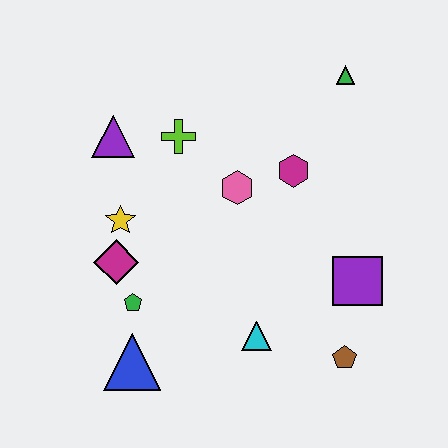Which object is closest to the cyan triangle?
The brown pentagon is closest to the cyan triangle.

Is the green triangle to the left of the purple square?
Yes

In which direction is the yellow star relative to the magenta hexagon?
The yellow star is to the left of the magenta hexagon.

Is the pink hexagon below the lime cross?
Yes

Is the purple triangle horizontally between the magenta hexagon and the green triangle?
No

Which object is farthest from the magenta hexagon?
The blue triangle is farthest from the magenta hexagon.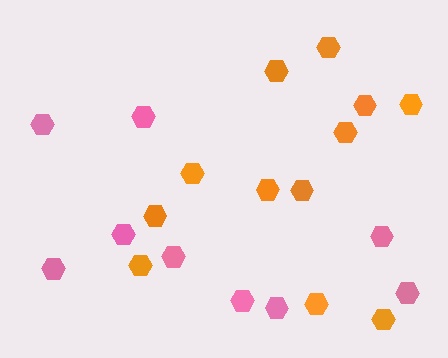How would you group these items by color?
There are 2 groups: one group of pink hexagons (9) and one group of orange hexagons (12).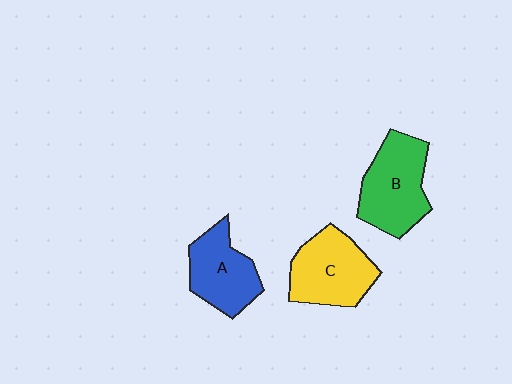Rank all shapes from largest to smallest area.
From largest to smallest: B (green), C (yellow), A (blue).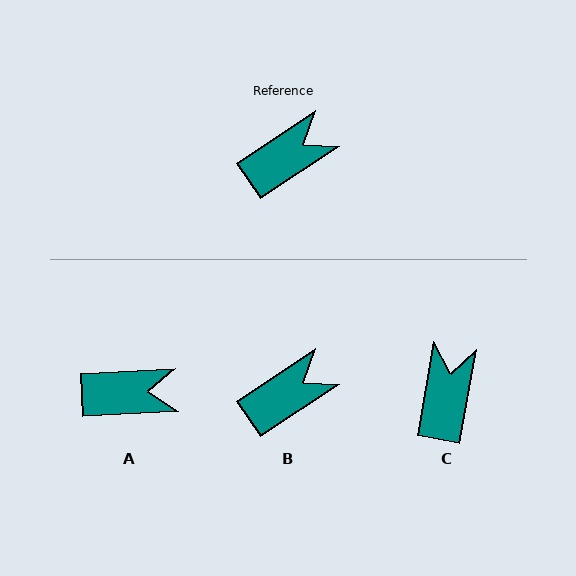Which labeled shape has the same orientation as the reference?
B.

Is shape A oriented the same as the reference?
No, it is off by about 31 degrees.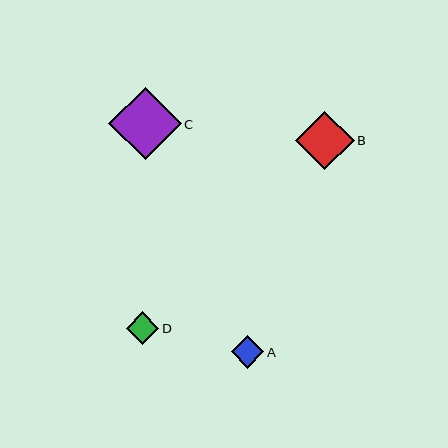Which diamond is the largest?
Diamond C is the largest with a size of approximately 72 pixels.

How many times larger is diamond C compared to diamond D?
Diamond C is approximately 2.2 times the size of diamond D.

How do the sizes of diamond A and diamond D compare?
Diamond A and diamond D are approximately the same size.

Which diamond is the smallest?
Diamond D is the smallest with a size of approximately 32 pixels.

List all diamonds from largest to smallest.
From largest to smallest: C, B, A, D.